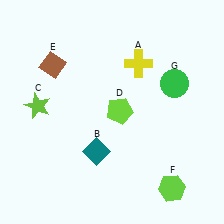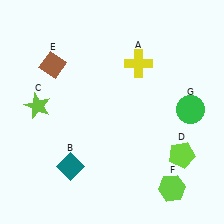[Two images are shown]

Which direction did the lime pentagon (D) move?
The lime pentagon (D) moved right.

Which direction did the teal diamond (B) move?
The teal diamond (B) moved left.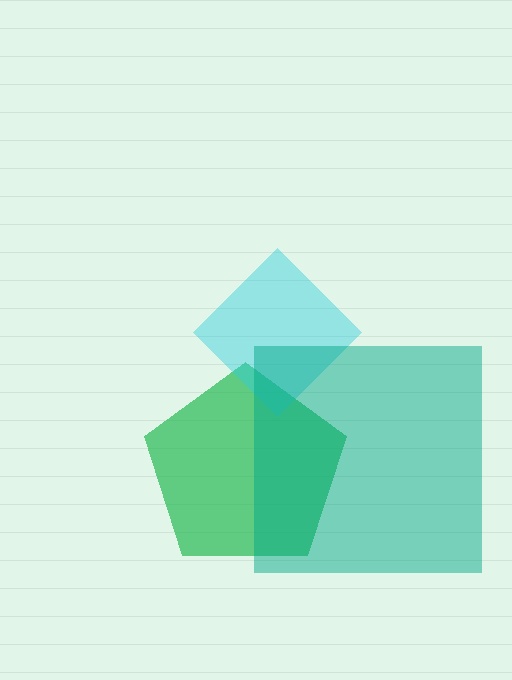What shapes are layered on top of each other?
The layered shapes are: a green pentagon, a cyan diamond, a teal square.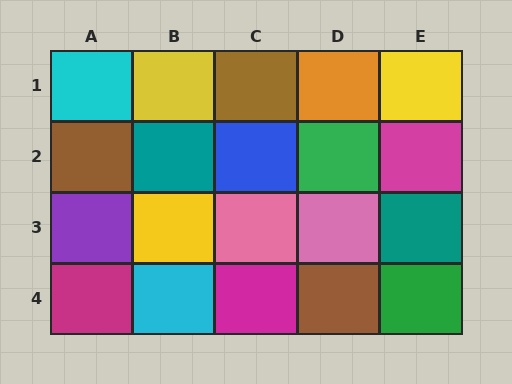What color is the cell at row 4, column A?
Magenta.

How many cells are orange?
1 cell is orange.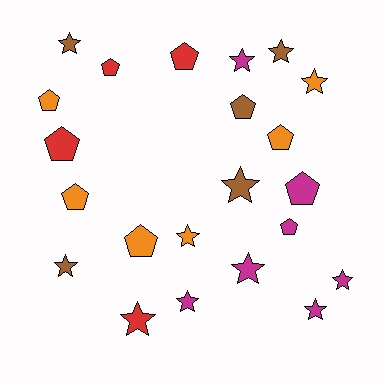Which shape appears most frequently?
Star, with 12 objects.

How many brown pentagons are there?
There is 1 brown pentagon.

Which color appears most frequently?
Magenta, with 7 objects.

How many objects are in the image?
There are 22 objects.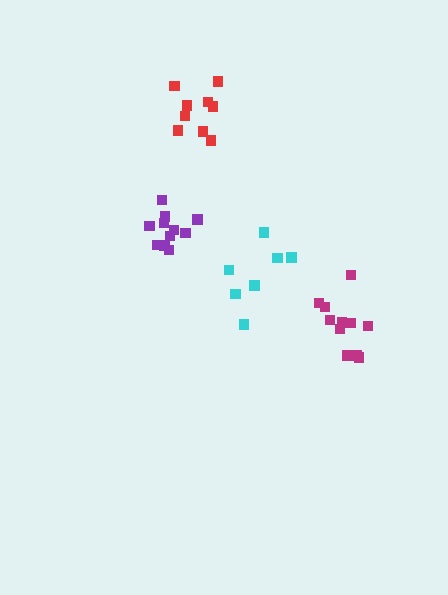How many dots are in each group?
Group 1: 11 dots, Group 2: 7 dots, Group 3: 9 dots, Group 4: 11 dots (38 total).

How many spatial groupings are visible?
There are 4 spatial groupings.